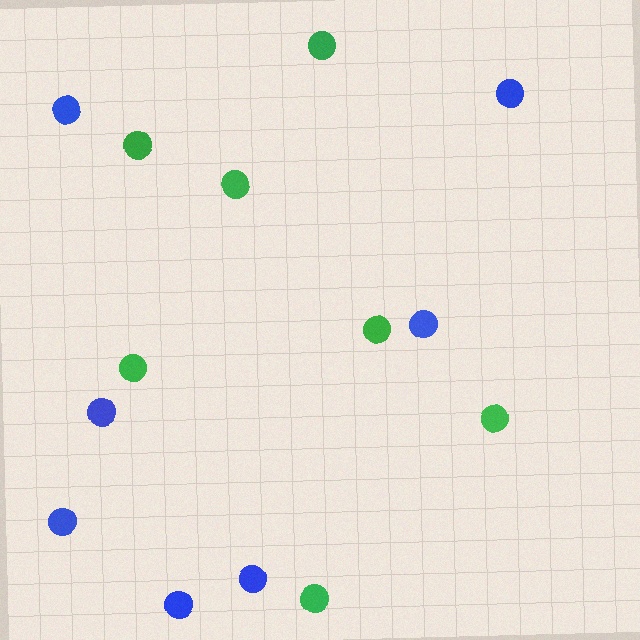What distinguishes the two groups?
There are 2 groups: one group of blue circles (7) and one group of green circles (7).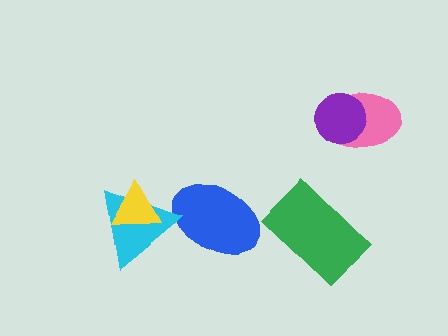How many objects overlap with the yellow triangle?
1 object overlaps with the yellow triangle.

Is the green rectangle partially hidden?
No, no other shape covers it.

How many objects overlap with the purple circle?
1 object overlaps with the purple circle.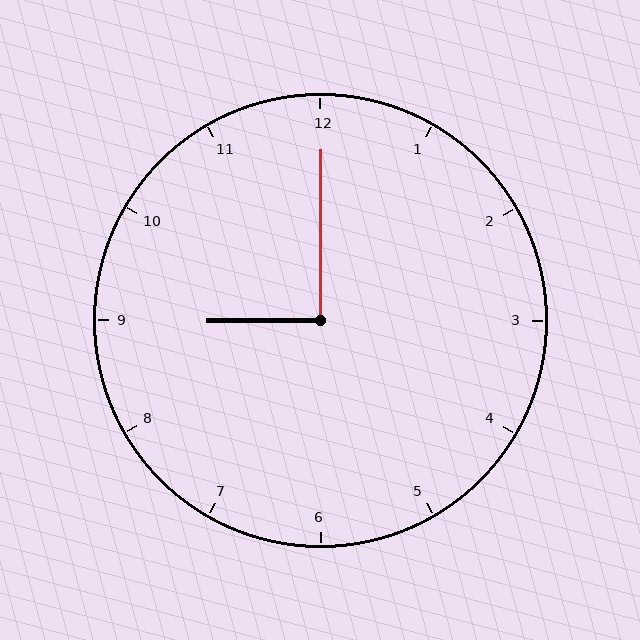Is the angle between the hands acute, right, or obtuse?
It is right.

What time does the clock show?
9:00.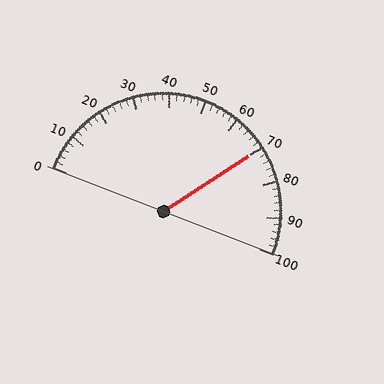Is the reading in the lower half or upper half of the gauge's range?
The reading is in the upper half of the range (0 to 100).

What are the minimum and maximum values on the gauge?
The gauge ranges from 0 to 100.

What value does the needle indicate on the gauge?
The needle indicates approximately 70.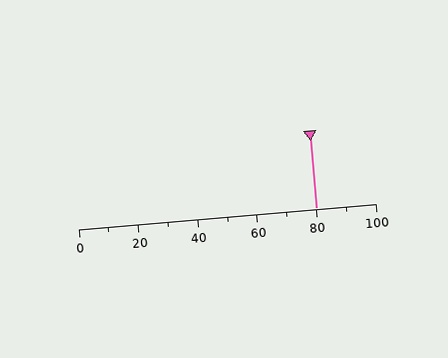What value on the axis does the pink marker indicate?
The marker indicates approximately 80.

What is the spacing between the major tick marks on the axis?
The major ticks are spaced 20 apart.